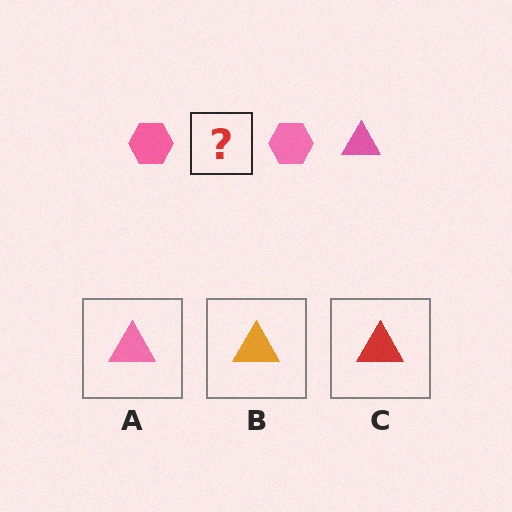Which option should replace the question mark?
Option A.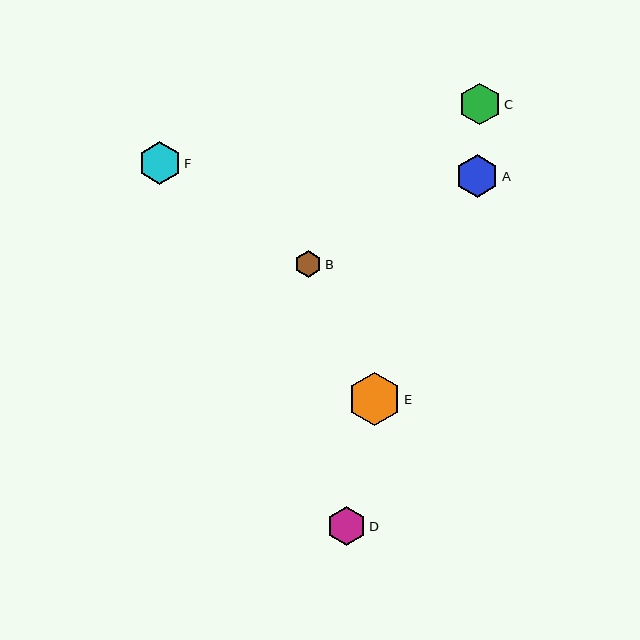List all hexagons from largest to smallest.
From largest to smallest: E, A, F, C, D, B.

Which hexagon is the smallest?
Hexagon B is the smallest with a size of approximately 27 pixels.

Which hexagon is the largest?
Hexagon E is the largest with a size of approximately 53 pixels.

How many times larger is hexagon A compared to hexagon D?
Hexagon A is approximately 1.1 times the size of hexagon D.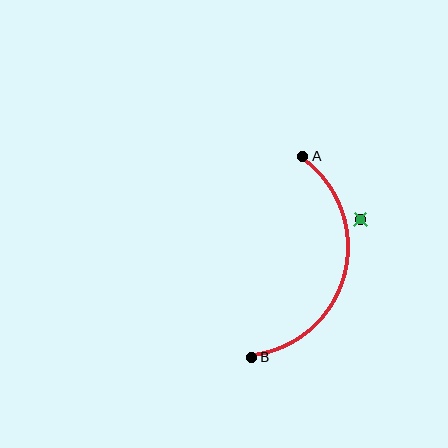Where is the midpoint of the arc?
The arc midpoint is the point on the curve farthest from the straight line joining A and B. It sits to the right of that line.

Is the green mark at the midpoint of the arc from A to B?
No — the green mark does not lie on the arc at all. It sits slightly outside the curve.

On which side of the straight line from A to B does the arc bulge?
The arc bulges to the right of the straight line connecting A and B.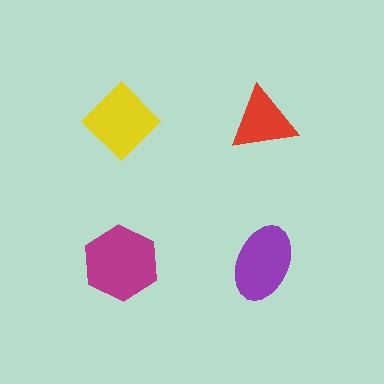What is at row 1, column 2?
A red triangle.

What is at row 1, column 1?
A yellow diamond.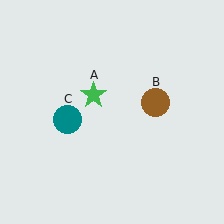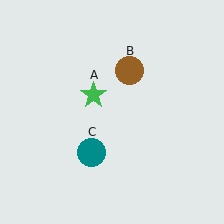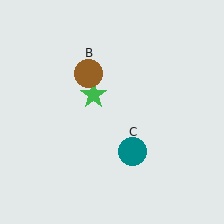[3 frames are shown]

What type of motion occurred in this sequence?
The brown circle (object B), teal circle (object C) rotated counterclockwise around the center of the scene.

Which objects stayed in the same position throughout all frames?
Green star (object A) remained stationary.